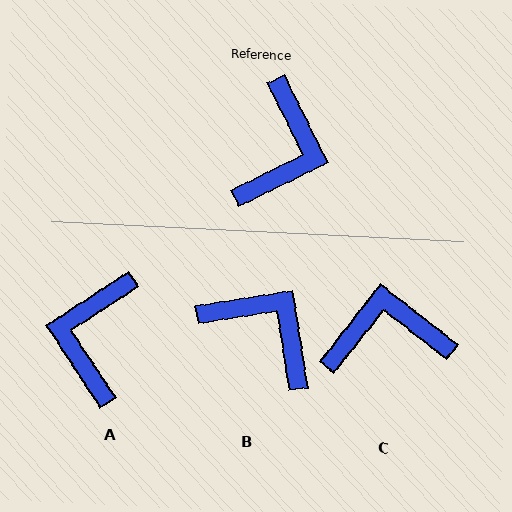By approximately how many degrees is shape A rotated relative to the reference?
Approximately 173 degrees clockwise.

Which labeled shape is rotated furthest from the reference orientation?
A, about 173 degrees away.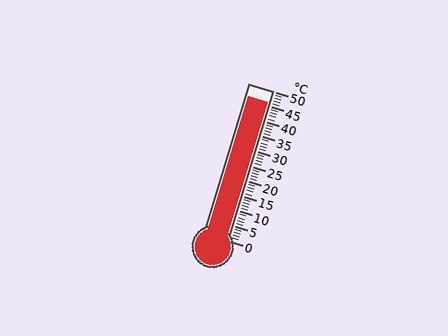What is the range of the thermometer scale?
The thermometer scale ranges from 0°C to 50°C.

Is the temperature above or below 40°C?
The temperature is above 40°C.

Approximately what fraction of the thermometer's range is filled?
The thermometer is filled to approximately 90% of its range.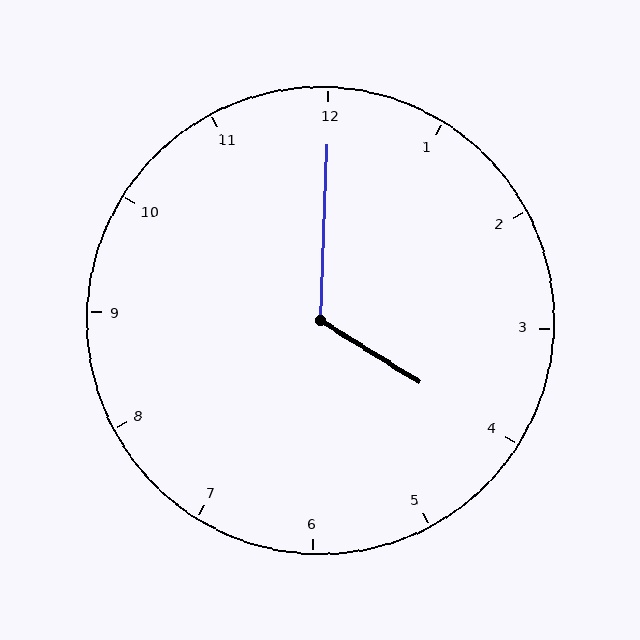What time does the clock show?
4:00.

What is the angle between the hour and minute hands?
Approximately 120 degrees.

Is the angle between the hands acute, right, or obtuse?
It is obtuse.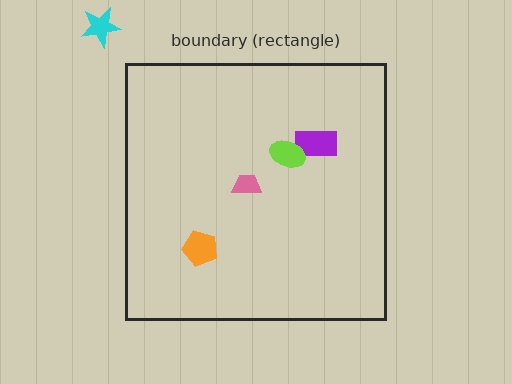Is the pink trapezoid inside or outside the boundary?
Inside.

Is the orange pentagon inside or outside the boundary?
Inside.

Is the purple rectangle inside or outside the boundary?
Inside.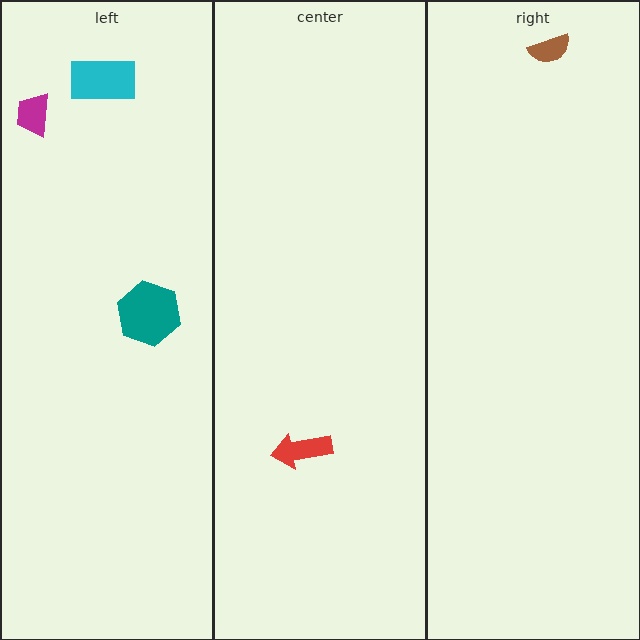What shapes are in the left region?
The teal hexagon, the magenta trapezoid, the cyan rectangle.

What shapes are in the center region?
The red arrow.